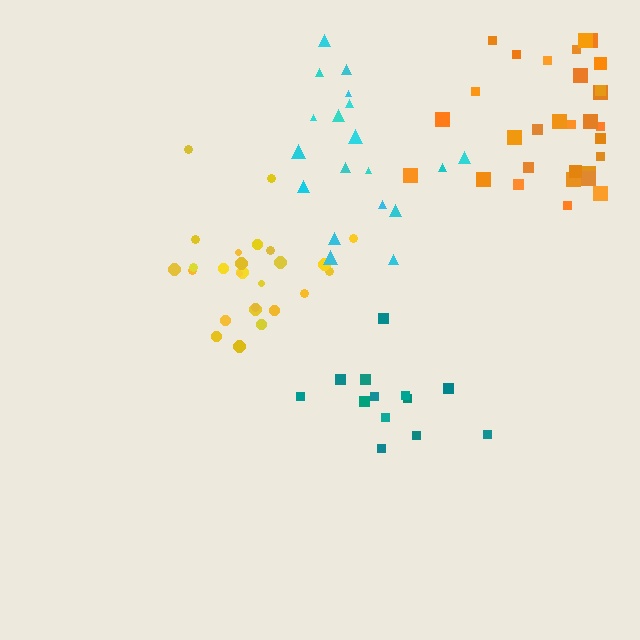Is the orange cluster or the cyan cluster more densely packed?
Orange.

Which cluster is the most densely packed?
Yellow.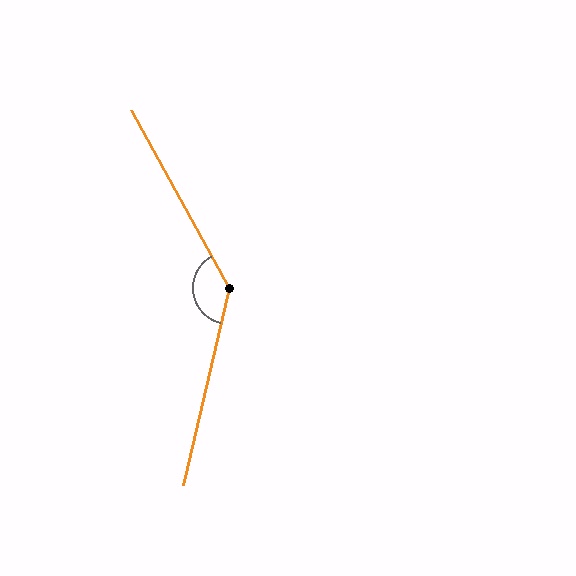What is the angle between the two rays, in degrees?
Approximately 138 degrees.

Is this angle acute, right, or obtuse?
It is obtuse.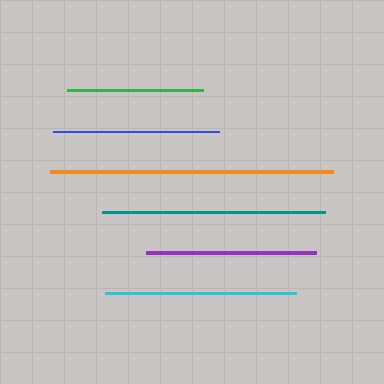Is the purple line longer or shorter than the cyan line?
The cyan line is longer than the purple line.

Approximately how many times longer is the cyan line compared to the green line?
The cyan line is approximately 1.4 times the length of the green line.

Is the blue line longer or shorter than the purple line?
The purple line is longer than the blue line.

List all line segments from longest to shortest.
From longest to shortest: orange, teal, cyan, purple, blue, green.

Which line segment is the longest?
The orange line is the longest at approximately 284 pixels.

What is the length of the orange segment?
The orange segment is approximately 284 pixels long.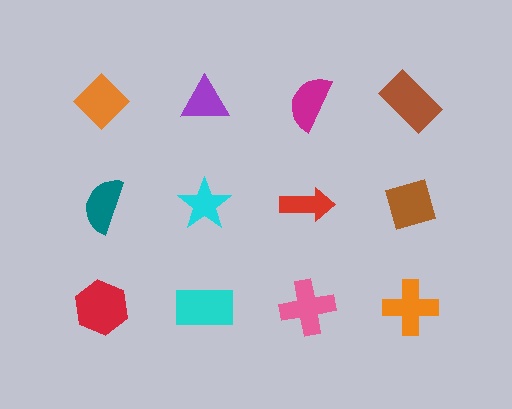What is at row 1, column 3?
A magenta semicircle.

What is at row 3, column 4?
An orange cross.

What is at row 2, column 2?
A cyan star.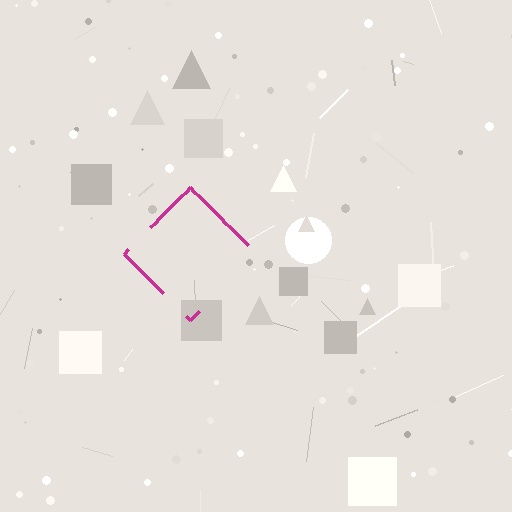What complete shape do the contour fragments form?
The contour fragments form a diamond.